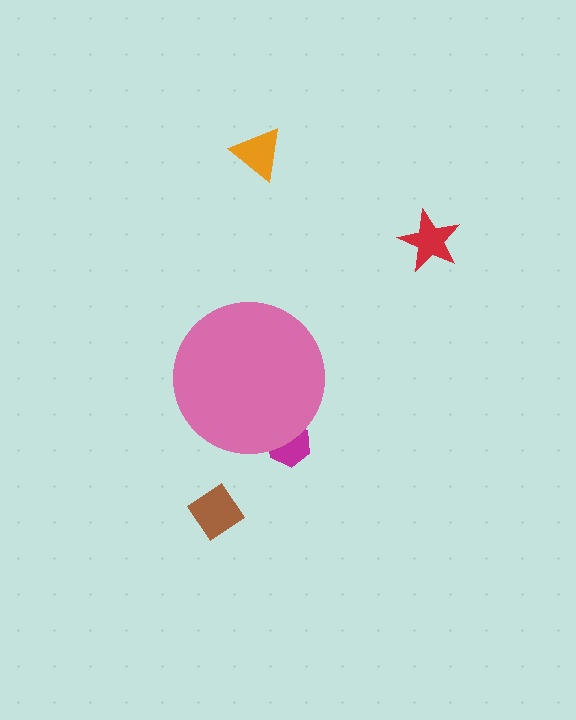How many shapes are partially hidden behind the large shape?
1 shape is partially hidden.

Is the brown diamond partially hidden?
No, the brown diamond is fully visible.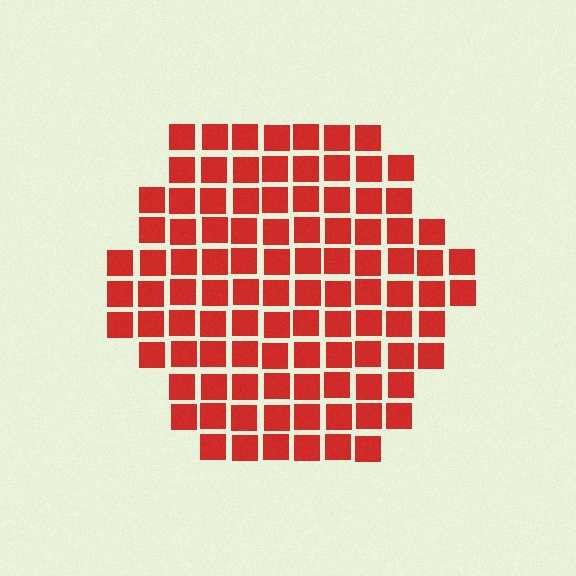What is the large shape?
The large shape is a hexagon.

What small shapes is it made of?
It is made of small squares.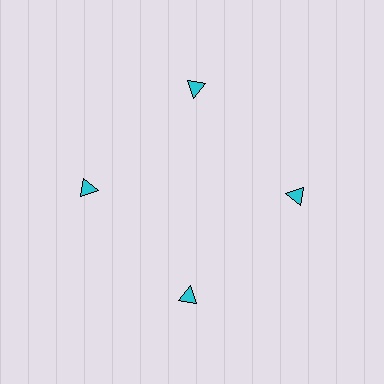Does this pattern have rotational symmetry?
Yes, this pattern has 4-fold rotational symmetry. It looks the same after rotating 90 degrees around the center.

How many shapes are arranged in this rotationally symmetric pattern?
There are 4 shapes, arranged in 4 groups of 1.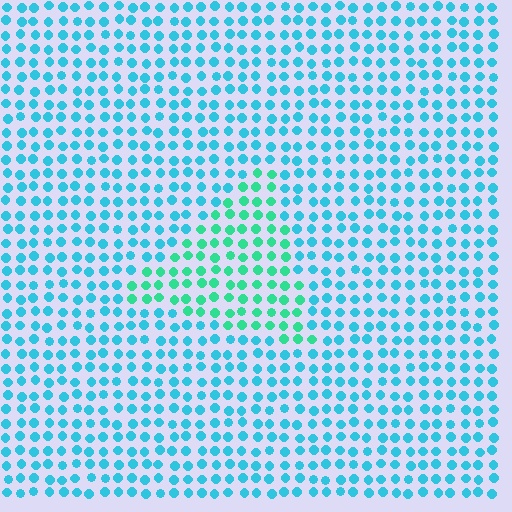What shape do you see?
I see a triangle.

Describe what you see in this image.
The image is filled with small cyan elements in a uniform arrangement. A triangle-shaped region is visible where the elements are tinted to a slightly different hue, forming a subtle color boundary.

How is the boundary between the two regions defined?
The boundary is defined purely by a slight shift in hue (about 35 degrees). Spacing, size, and orientation are identical on both sides.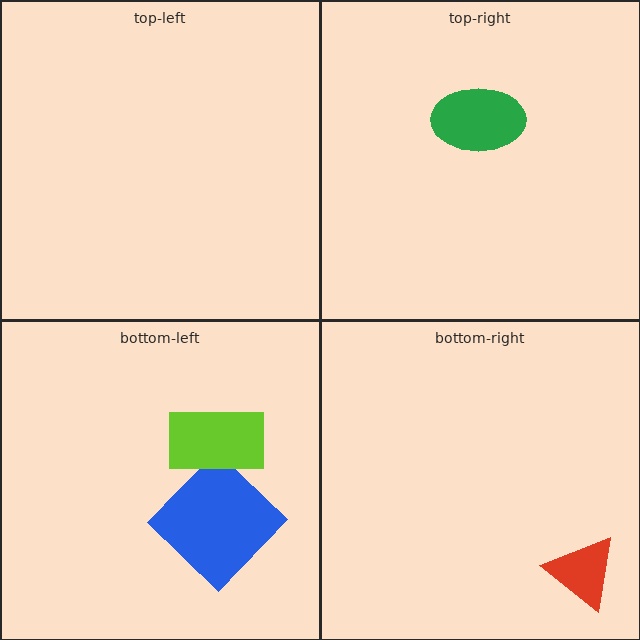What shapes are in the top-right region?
The green ellipse.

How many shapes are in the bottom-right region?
1.